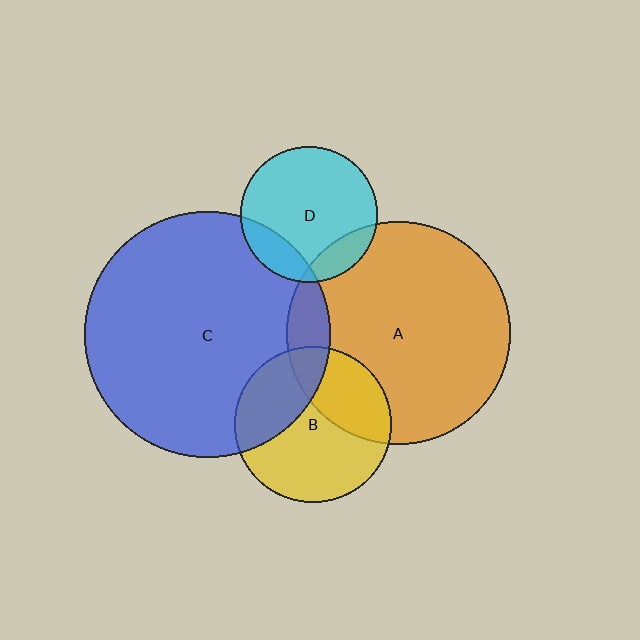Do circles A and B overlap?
Yes.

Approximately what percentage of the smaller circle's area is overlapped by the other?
Approximately 30%.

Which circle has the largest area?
Circle C (blue).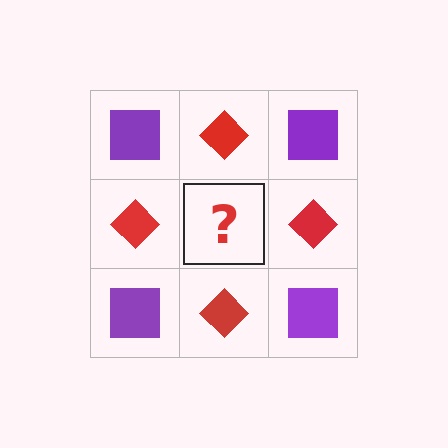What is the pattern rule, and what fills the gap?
The rule is that it alternates purple square and red diamond in a checkerboard pattern. The gap should be filled with a purple square.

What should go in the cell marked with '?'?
The missing cell should contain a purple square.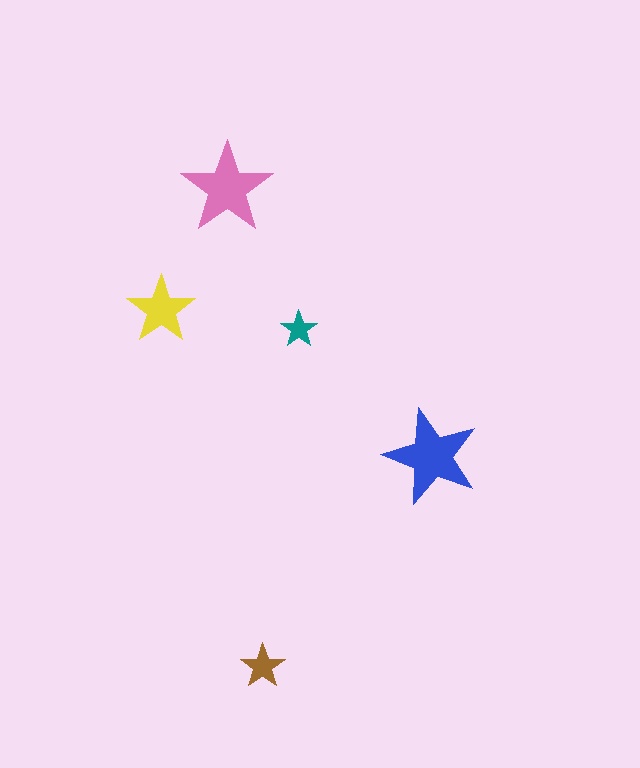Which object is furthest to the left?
The yellow star is leftmost.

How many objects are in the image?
There are 5 objects in the image.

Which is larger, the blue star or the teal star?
The blue one.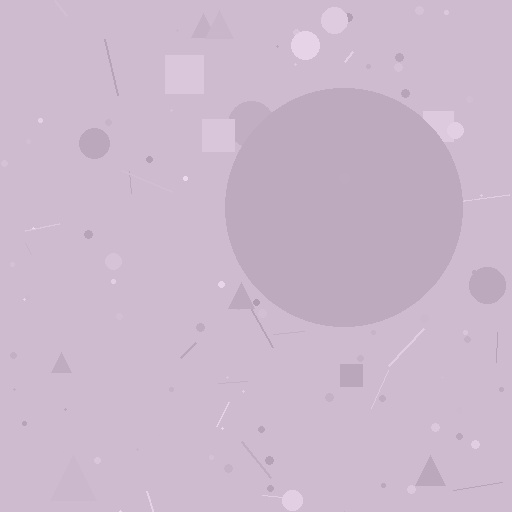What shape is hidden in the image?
A circle is hidden in the image.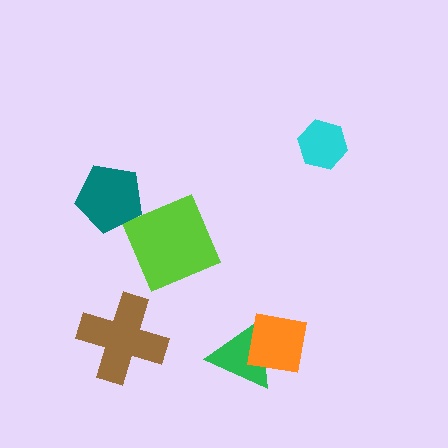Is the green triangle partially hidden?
Yes, it is partially covered by another shape.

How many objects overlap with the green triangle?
1 object overlaps with the green triangle.